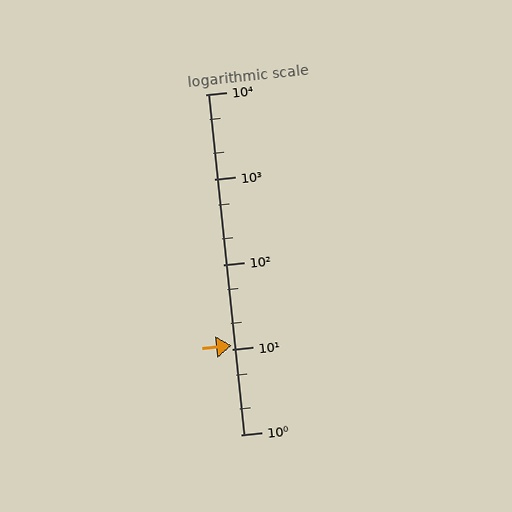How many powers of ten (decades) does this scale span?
The scale spans 4 decades, from 1 to 10000.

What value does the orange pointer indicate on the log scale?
The pointer indicates approximately 11.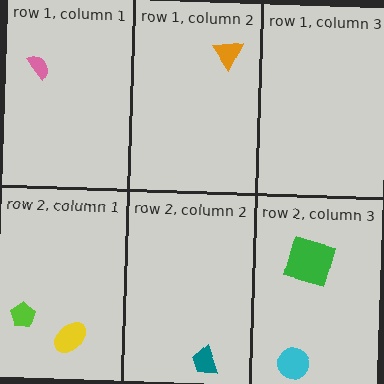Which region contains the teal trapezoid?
The row 2, column 2 region.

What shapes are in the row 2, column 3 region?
The green square, the cyan circle.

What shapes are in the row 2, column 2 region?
The teal trapezoid.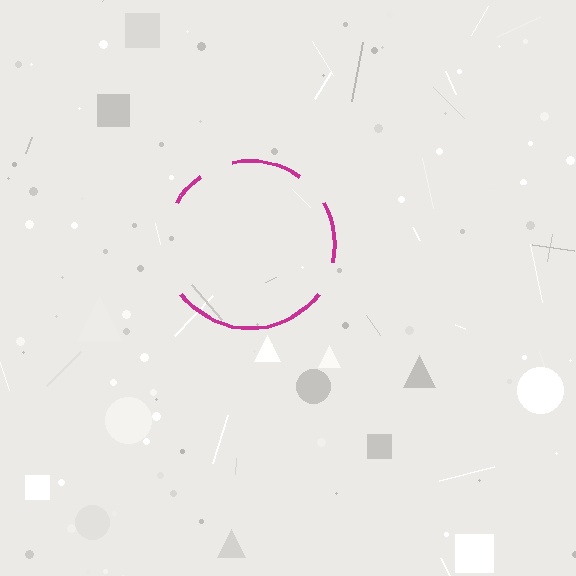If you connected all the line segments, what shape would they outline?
They would outline a circle.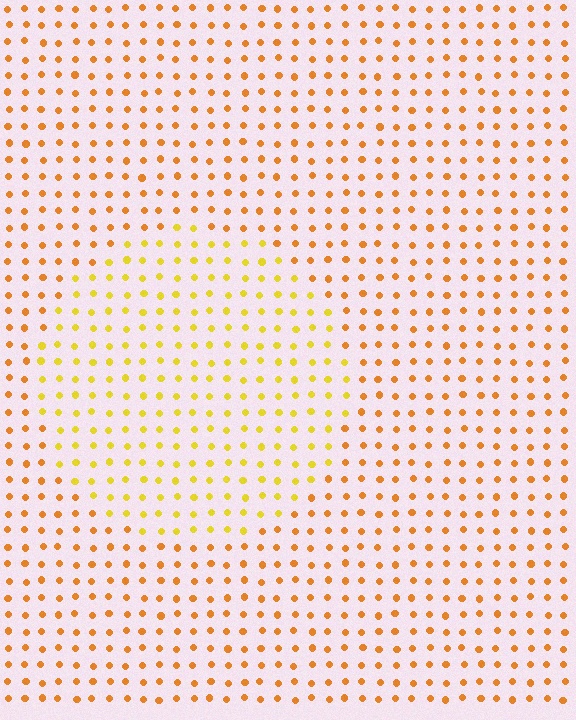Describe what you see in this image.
The image is filled with small orange elements in a uniform arrangement. A circle-shaped region is visible where the elements are tinted to a slightly different hue, forming a subtle color boundary.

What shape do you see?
I see a circle.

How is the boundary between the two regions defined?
The boundary is defined purely by a slight shift in hue (about 27 degrees). Spacing, size, and orientation are identical on both sides.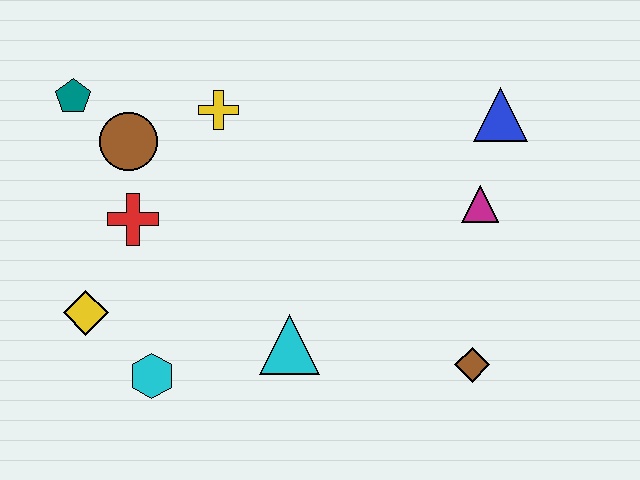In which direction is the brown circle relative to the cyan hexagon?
The brown circle is above the cyan hexagon.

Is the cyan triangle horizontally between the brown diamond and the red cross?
Yes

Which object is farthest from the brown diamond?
The teal pentagon is farthest from the brown diamond.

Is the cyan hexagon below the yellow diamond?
Yes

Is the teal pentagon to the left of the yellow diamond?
Yes